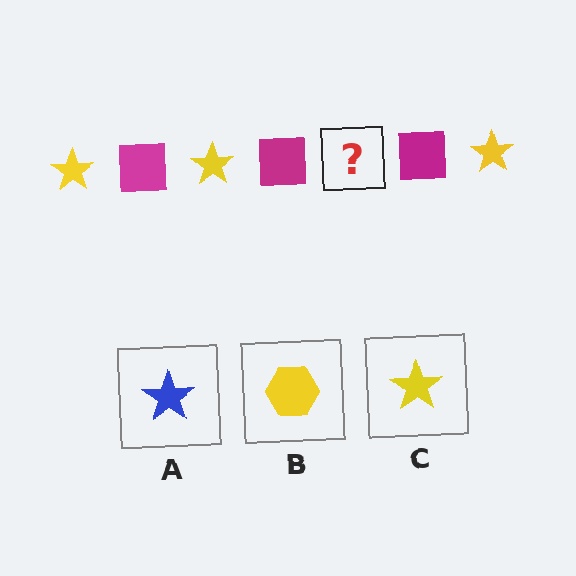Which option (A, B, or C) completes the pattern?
C.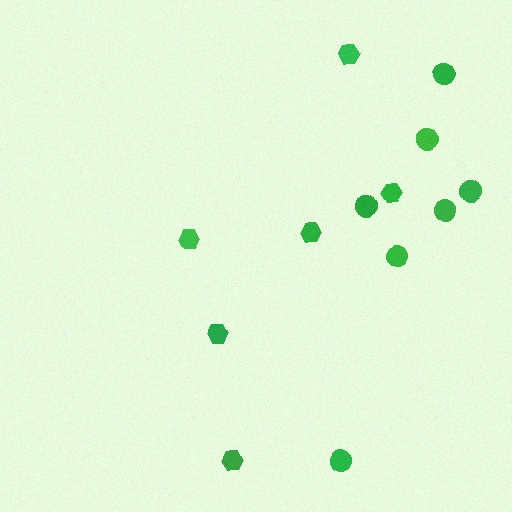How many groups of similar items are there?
There are 2 groups: one group of hexagons (6) and one group of circles (7).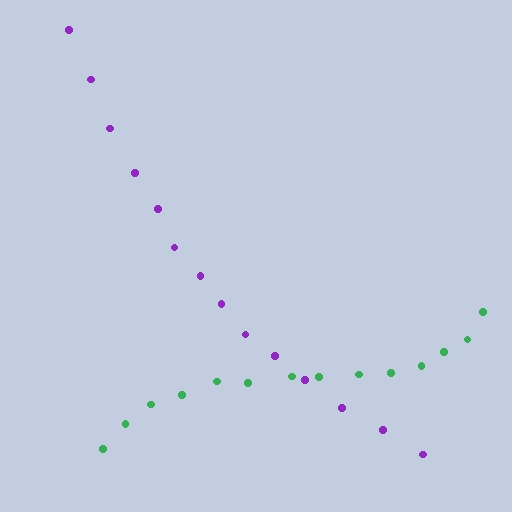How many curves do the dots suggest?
There are 2 distinct paths.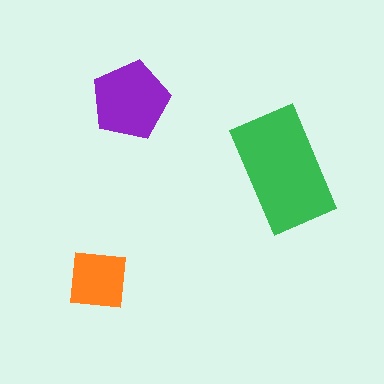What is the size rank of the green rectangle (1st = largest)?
1st.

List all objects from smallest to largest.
The orange square, the purple pentagon, the green rectangle.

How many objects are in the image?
There are 3 objects in the image.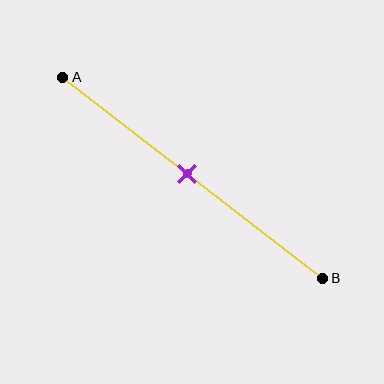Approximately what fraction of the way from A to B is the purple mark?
The purple mark is approximately 50% of the way from A to B.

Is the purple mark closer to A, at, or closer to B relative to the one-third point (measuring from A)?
The purple mark is closer to point B than the one-third point of segment AB.